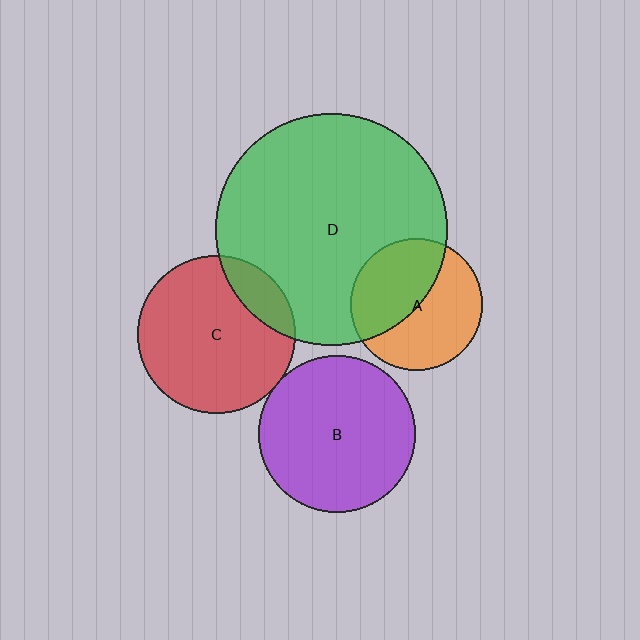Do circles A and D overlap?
Yes.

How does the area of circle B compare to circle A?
Approximately 1.4 times.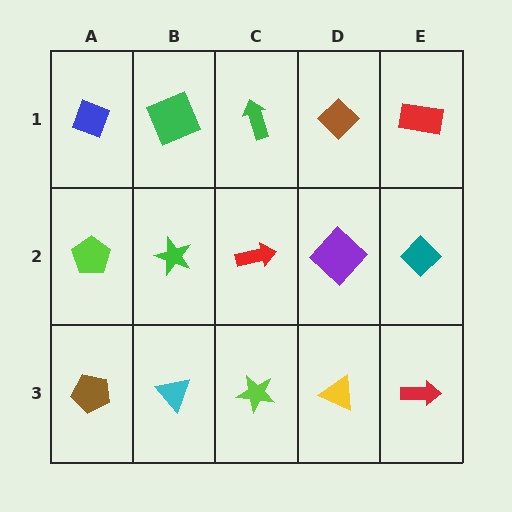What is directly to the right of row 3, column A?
A cyan triangle.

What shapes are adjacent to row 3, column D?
A purple diamond (row 2, column D), a lime star (row 3, column C), a red arrow (row 3, column E).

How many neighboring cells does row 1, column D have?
3.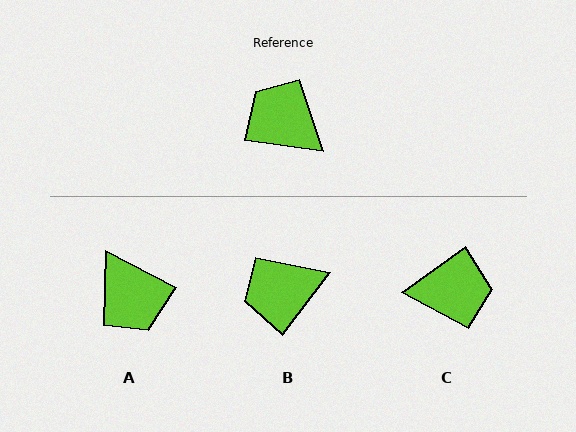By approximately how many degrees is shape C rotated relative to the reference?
Approximately 136 degrees clockwise.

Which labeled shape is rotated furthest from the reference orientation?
A, about 160 degrees away.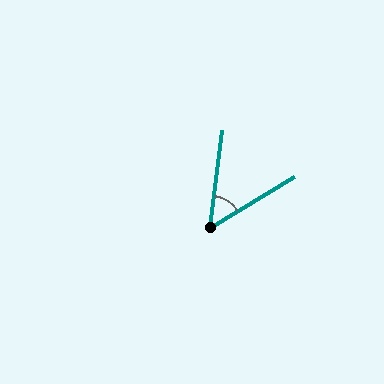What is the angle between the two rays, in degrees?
Approximately 52 degrees.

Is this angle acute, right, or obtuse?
It is acute.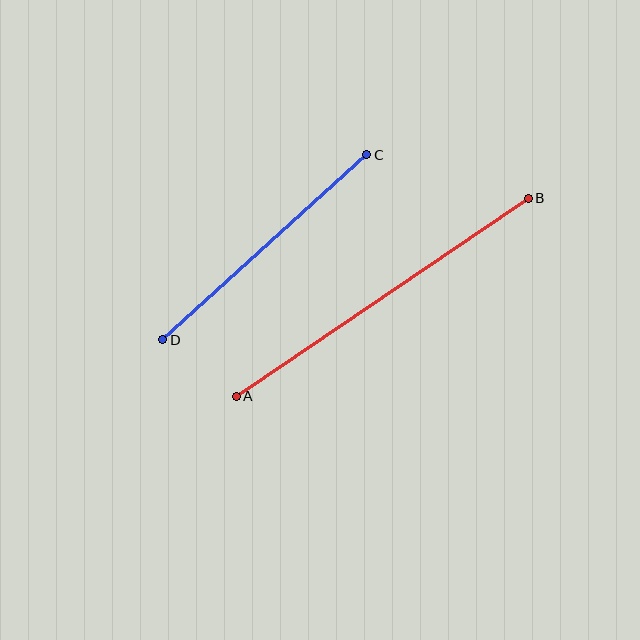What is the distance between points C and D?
The distance is approximately 275 pixels.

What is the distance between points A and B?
The distance is approximately 353 pixels.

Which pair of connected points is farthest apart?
Points A and B are farthest apart.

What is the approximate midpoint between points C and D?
The midpoint is at approximately (265, 247) pixels.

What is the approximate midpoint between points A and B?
The midpoint is at approximately (382, 297) pixels.